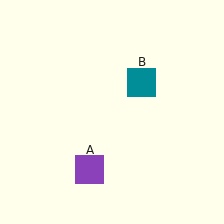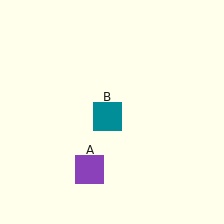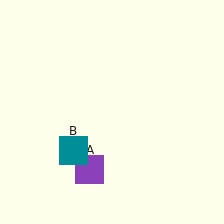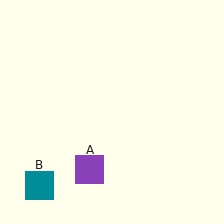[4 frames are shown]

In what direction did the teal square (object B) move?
The teal square (object B) moved down and to the left.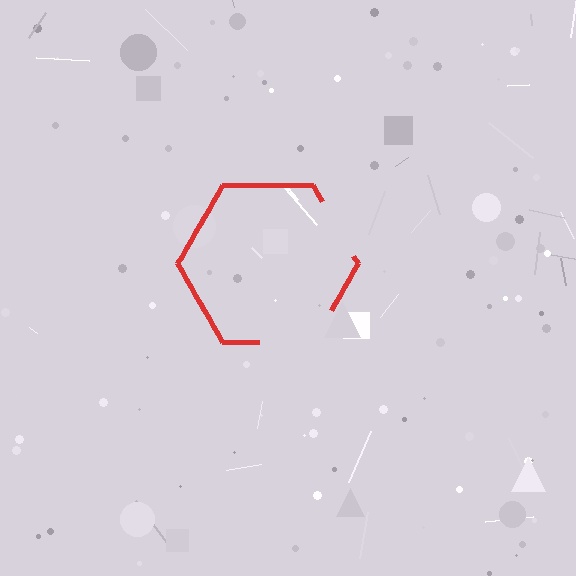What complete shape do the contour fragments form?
The contour fragments form a hexagon.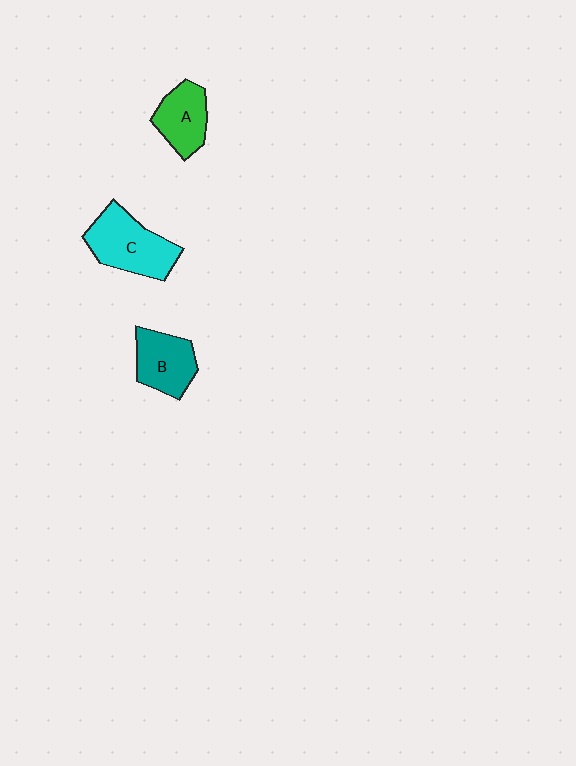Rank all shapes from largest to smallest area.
From largest to smallest: C (cyan), B (teal), A (green).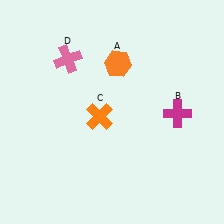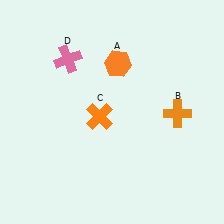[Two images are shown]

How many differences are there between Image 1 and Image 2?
There is 1 difference between the two images.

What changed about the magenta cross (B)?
In Image 1, B is magenta. In Image 2, it changed to orange.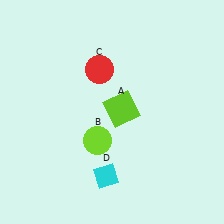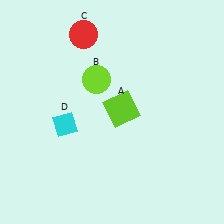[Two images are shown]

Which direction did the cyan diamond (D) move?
The cyan diamond (D) moved up.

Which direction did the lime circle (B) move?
The lime circle (B) moved up.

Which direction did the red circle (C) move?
The red circle (C) moved up.